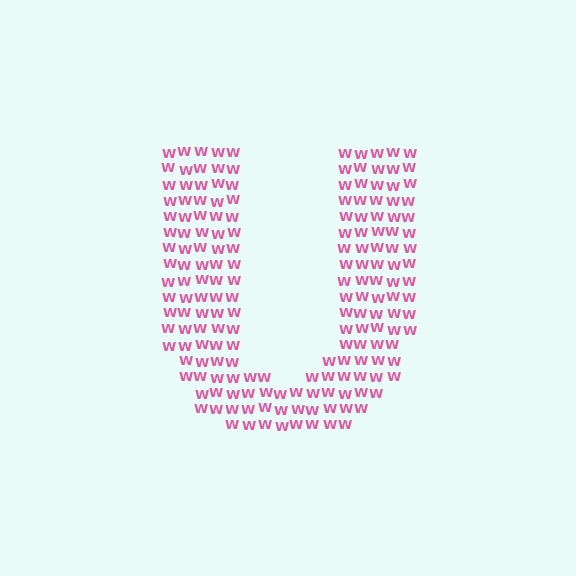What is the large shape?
The large shape is the letter U.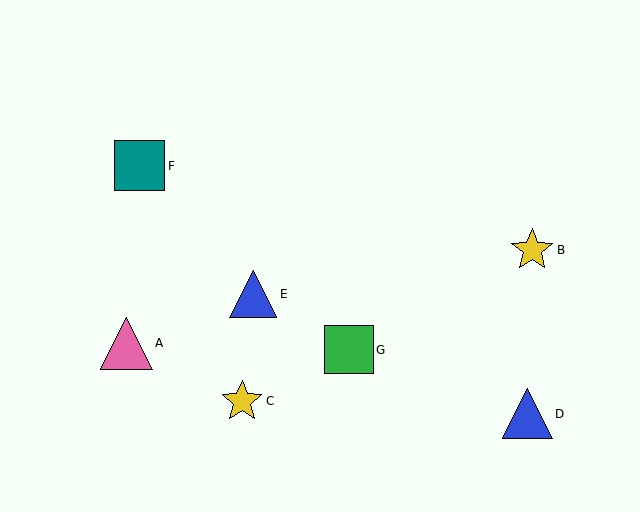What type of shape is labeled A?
Shape A is a pink triangle.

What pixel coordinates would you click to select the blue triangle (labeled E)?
Click at (253, 294) to select the blue triangle E.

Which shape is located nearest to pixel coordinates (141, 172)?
The teal square (labeled F) at (140, 166) is nearest to that location.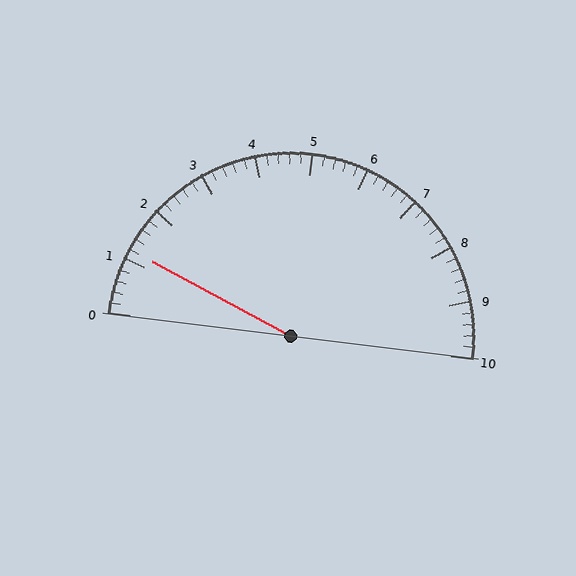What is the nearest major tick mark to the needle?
The nearest major tick mark is 1.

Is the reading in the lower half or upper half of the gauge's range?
The reading is in the lower half of the range (0 to 10).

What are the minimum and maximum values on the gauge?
The gauge ranges from 0 to 10.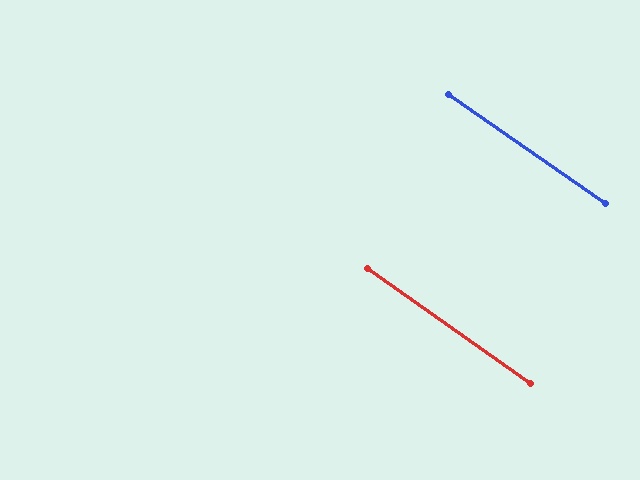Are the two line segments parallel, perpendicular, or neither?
Parallel — their directions differ by only 0.6°.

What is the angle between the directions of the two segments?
Approximately 1 degree.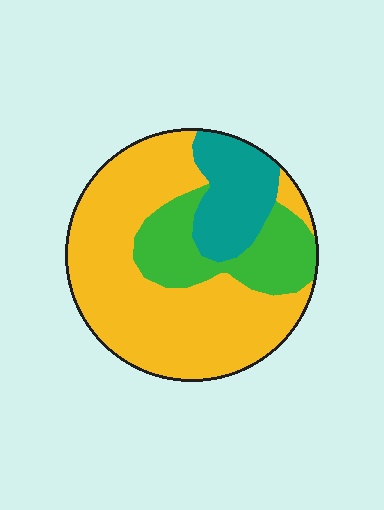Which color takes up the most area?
Yellow, at roughly 60%.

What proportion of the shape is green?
Green takes up about one fifth (1/5) of the shape.